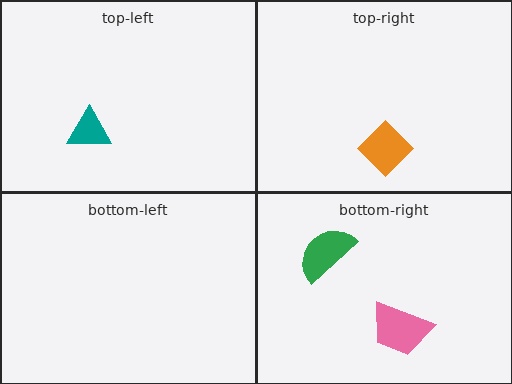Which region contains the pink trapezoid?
The bottom-right region.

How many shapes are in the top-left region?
1.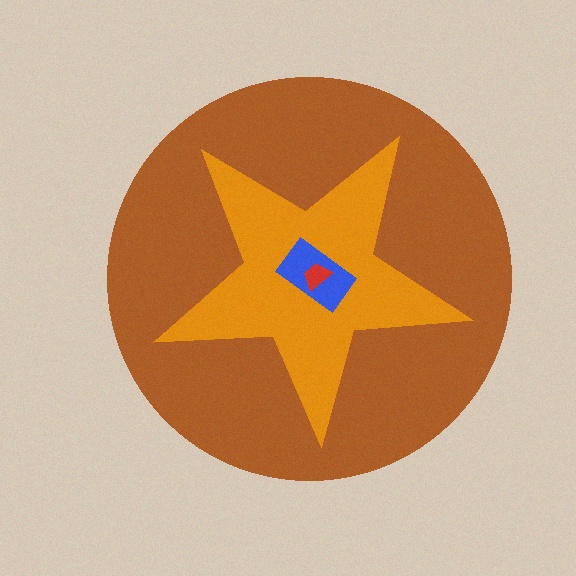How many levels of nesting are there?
4.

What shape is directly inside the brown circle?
The orange star.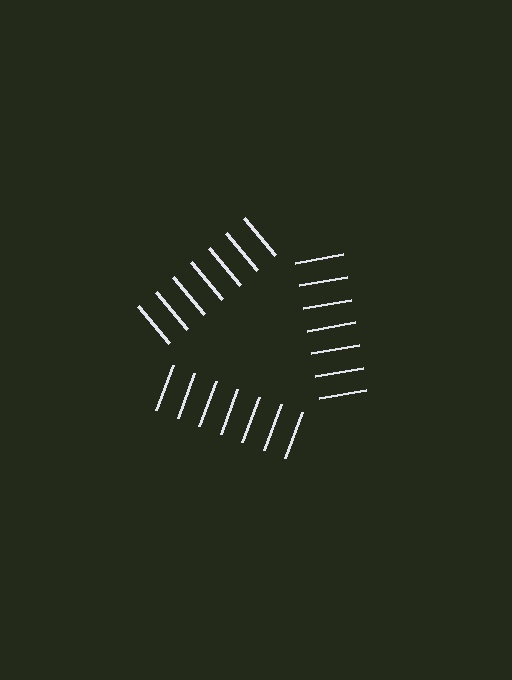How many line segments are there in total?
21 — 7 along each of the 3 edges.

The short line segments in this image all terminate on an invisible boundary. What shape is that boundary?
An illusory triangle — the line segments terminate on its edges but no continuous stroke is drawn.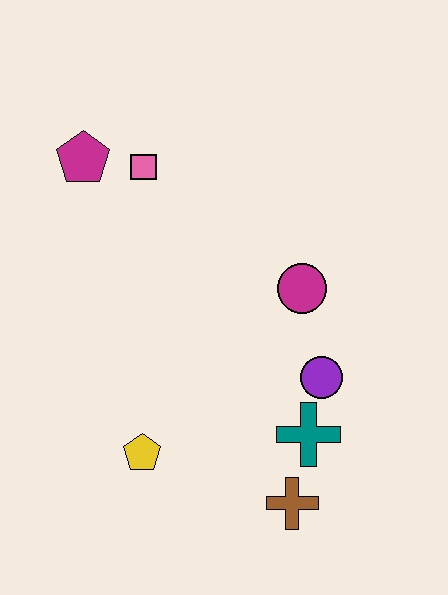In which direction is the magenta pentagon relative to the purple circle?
The magenta pentagon is to the left of the purple circle.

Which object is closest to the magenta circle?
The purple circle is closest to the magenta circle.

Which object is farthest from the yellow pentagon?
The magenta pentagon is farthest from the yellow pentagon.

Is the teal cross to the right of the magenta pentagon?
Yes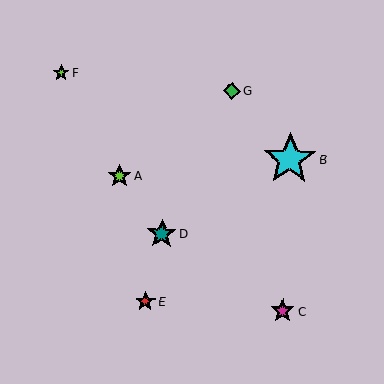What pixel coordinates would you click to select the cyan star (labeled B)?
Click at (290, 159) to select the cyan star B.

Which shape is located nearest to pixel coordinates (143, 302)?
The red star (labeled E) at (145, 302) is nearest to that location.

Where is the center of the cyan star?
The center of the cyan star is at (290, 159).